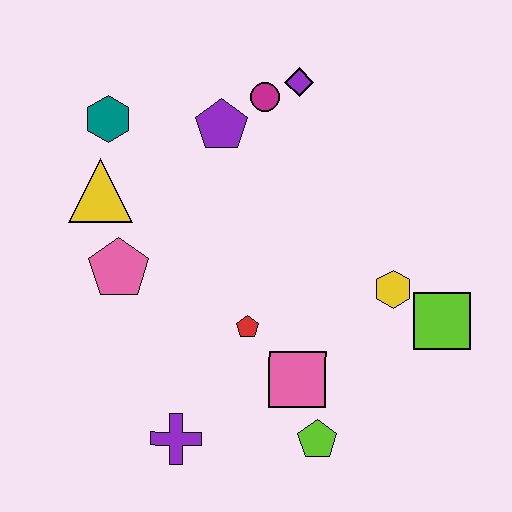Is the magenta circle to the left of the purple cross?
No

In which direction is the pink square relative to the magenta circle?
The pink square is below the magenta circle.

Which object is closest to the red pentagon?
The pink square is closest to the red pentagon.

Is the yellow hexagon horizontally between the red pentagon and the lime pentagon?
No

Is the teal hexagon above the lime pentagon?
Yes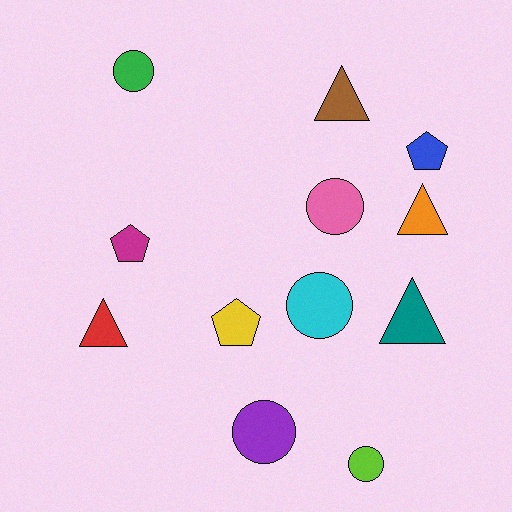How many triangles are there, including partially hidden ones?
There are 4 triangles.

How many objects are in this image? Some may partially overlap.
There are 12 objects.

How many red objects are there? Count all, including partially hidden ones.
There is 1 red object.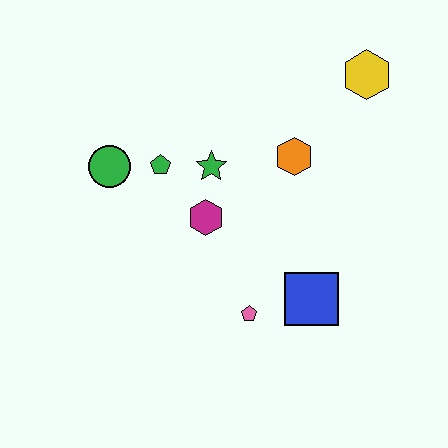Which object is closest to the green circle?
The green pentagon is closest to the green circle.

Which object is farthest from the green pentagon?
The yellow hexagon is farthest from the green pentagon.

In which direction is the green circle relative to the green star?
The green circle is to the left of the green star.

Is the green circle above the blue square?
Yes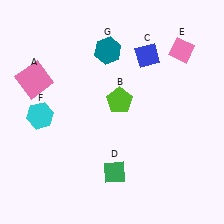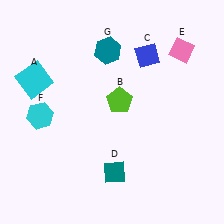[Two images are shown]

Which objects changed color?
A changed from pink to cyan. D changed from green to teal.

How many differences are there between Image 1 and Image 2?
There are 2 differences between the two images.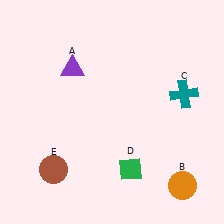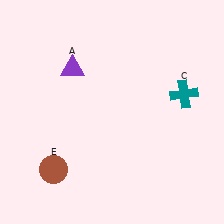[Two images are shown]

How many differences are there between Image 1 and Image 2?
There are 2 differences between the two images.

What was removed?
The orange circle (B), the green diamond (D) were removed in Image 2.